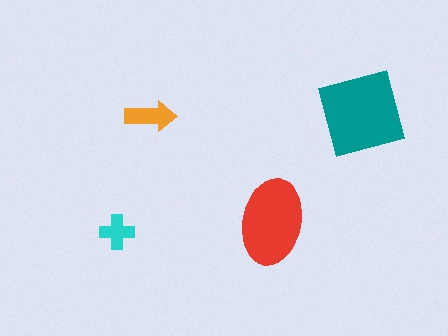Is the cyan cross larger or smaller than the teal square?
Smaller.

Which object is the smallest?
The cyan cross.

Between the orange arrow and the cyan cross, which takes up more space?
The orange arrow.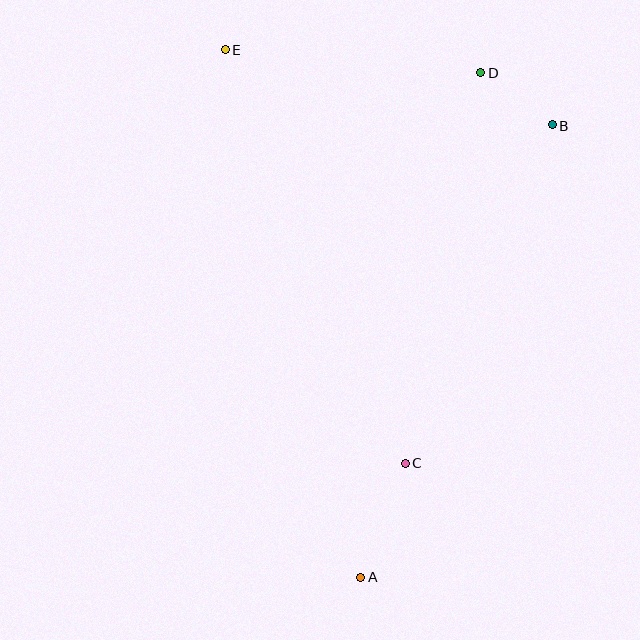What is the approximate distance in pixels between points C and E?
The distance between C and E is approximately 451 pixels.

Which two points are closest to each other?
Points B and D are closest to each other.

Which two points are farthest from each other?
Points A and E are farthest from each other.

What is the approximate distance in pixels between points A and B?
The distance between A and B is approximately 491 pixels.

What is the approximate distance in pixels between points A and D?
The distance between A and D is approximately 519 pixels.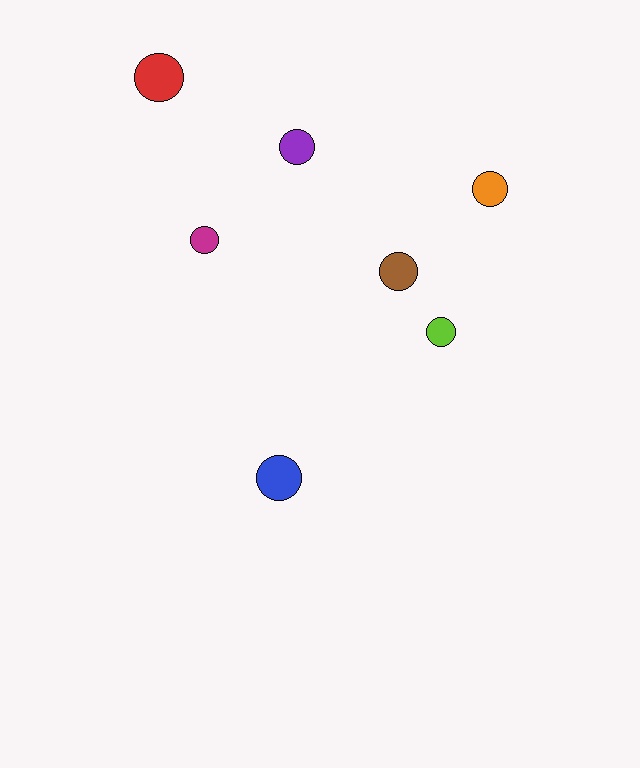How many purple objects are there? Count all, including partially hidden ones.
There is 1 purple object.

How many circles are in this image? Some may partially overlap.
There are 7 circles.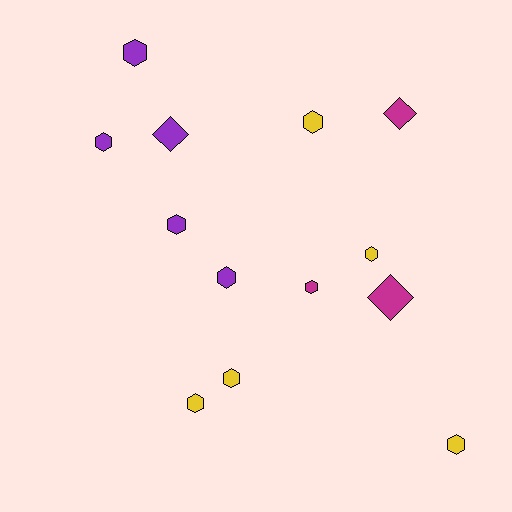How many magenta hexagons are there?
There is 1 magenta hexagon.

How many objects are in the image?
There are 13 objects.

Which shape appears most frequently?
Hexagon, with 10 objects.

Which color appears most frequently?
Purple, with 5 objects.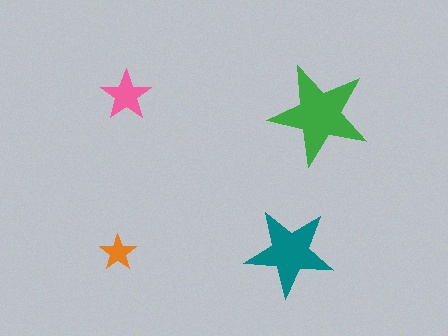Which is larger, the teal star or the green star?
The green one.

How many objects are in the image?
There are 4 objects in the image.